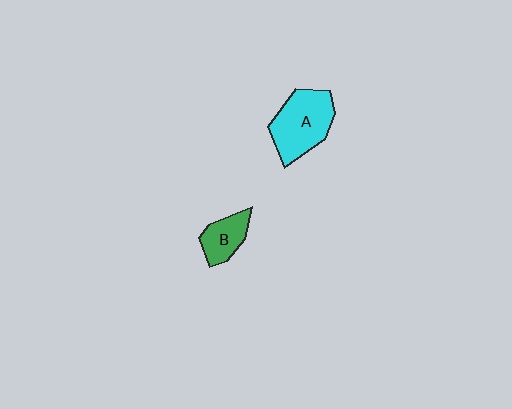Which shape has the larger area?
Shape A (cyan).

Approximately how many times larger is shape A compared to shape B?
Approximately 1.9 times.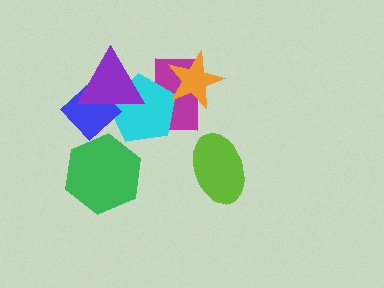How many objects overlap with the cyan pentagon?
4 objects overlap with the cyan pentagon.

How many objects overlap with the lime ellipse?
0 objects overlap with the lime ellipse.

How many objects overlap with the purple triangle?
3 objects overlap with the purple triangle.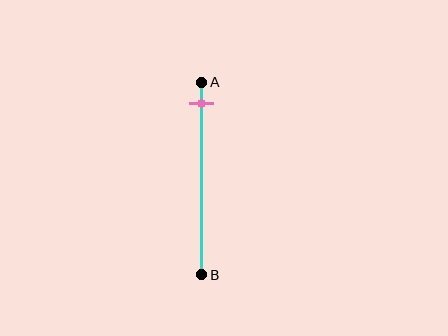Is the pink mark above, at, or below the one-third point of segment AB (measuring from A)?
The pink mark is above the one-third point of segment AB.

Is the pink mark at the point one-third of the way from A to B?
No, the mark is at about 10% from A, not at the 33% one-third point.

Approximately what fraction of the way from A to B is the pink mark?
The pink mark is approximately 10% of the way from A to B.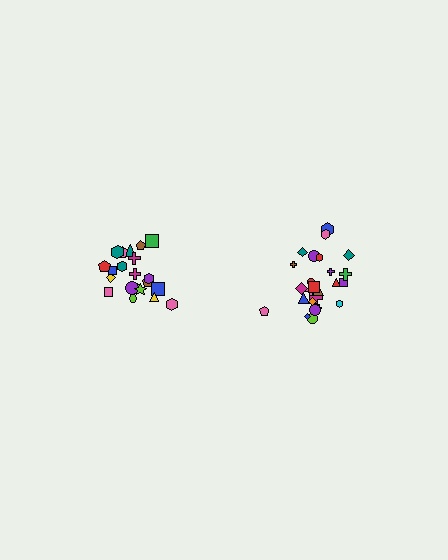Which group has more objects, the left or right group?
The right group.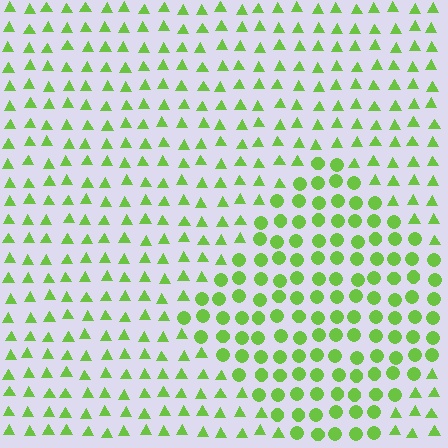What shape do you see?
I see a diamond.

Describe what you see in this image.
The image is filled with small lime elements arranged in a uniform grid. A diamond-shaped region contains circles, while the surrounding area contains triangles. The boundary is defined purely by the change in element shape.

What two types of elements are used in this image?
The image uses circles inside the diamond region and triangles outside it.